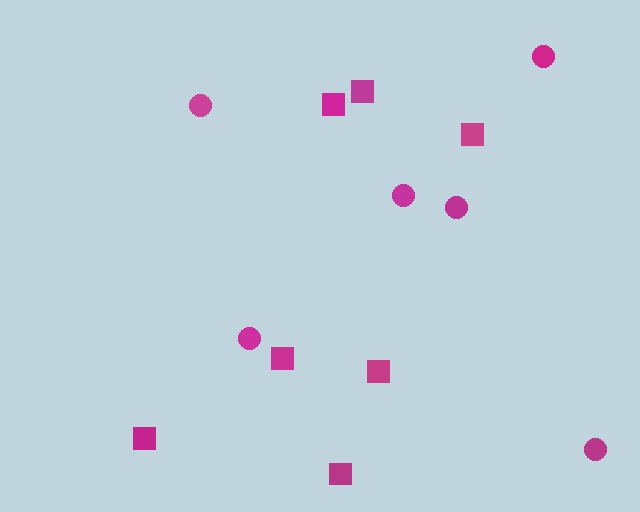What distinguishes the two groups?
There are 2 groups: one group of circles (6) and one group of squares (7).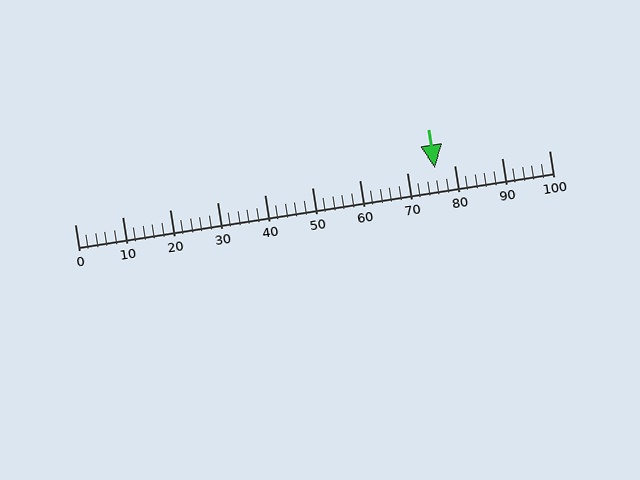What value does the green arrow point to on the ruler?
The green arrow points to approximately 76.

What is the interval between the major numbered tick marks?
The major tick marks are spaced 10 units apart.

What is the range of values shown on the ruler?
The ruler shows values from 0 to 100.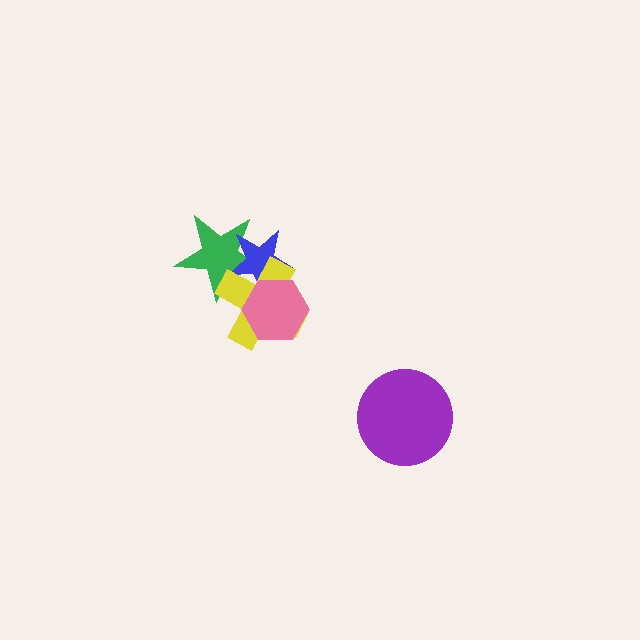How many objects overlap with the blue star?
3 objects overlap with the blue star.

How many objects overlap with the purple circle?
0 objects overlap with the purple circle.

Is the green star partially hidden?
Yes, it is partially covered by another shape.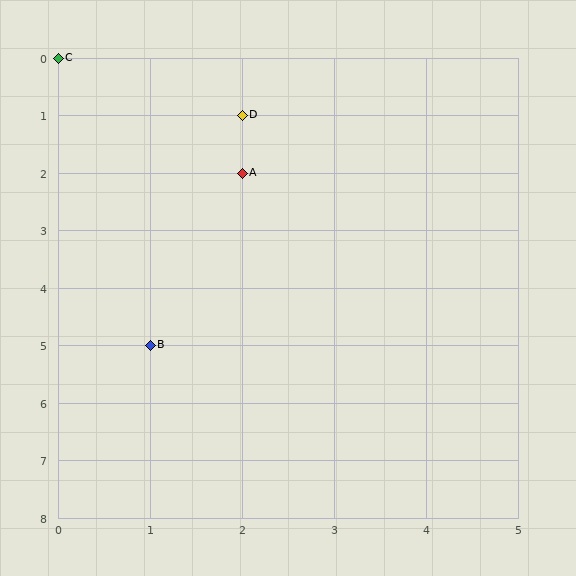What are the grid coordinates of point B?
Point B is at grid coordinates (1, 5).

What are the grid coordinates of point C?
Point C is at grid coordinates (0, 0).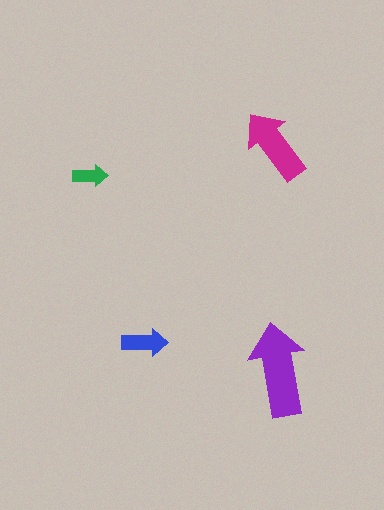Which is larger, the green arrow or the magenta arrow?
The magenta one.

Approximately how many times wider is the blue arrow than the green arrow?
About 1.5 times wider.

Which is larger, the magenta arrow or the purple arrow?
The purple one.